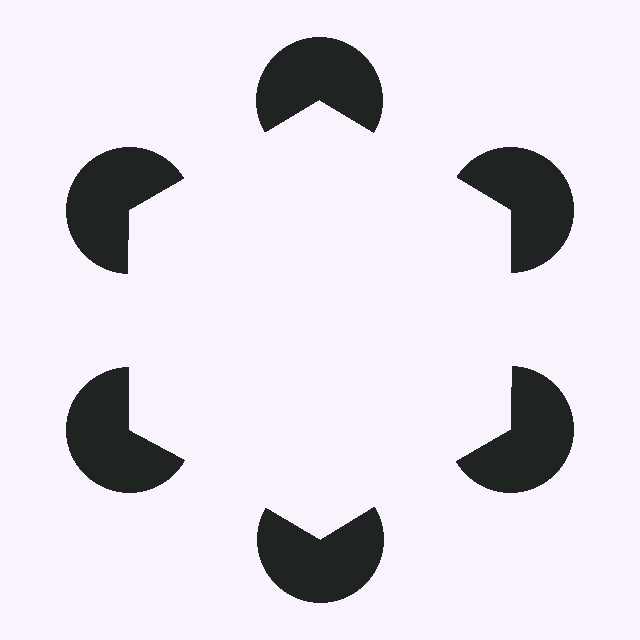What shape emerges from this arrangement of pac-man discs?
An illusory hexagon — its edges are inferred from the aligned wedge cuts in the pac-man discs, not physically drawn.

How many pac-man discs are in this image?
There are 6 — one at each vertex of the illusory hexagon.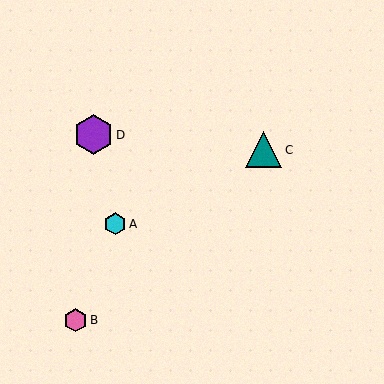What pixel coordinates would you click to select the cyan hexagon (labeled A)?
Click at (115, 224) to select the cyan hexagon A.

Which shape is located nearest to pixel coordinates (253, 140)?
The teal triangle (labeled C) at (264, 150) is nearest to that location.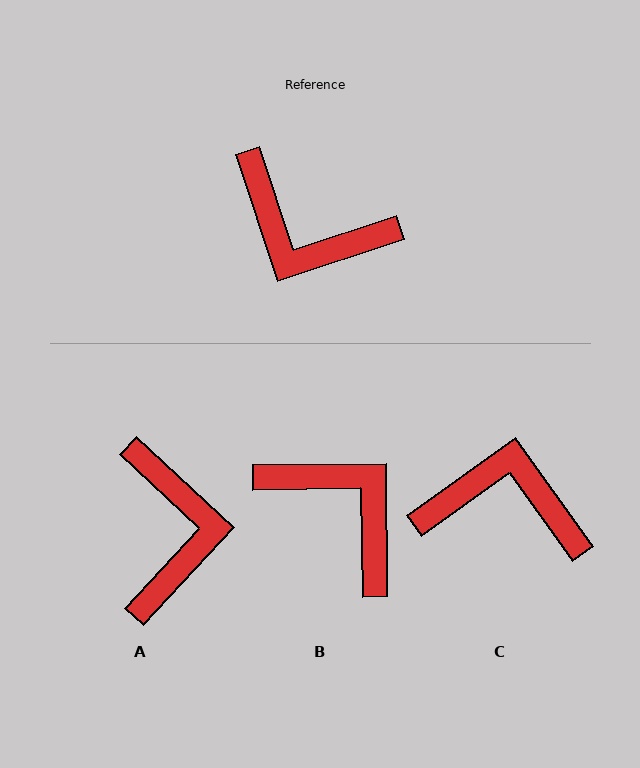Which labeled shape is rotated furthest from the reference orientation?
B, about 163 degrees away.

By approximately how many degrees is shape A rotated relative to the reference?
Approximately 119 degrees counter-clockwise.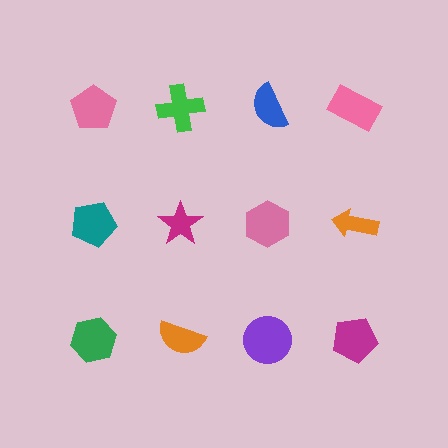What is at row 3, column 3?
A purple circle.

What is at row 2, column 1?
A teal pentagon.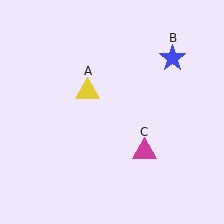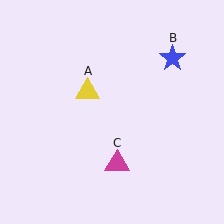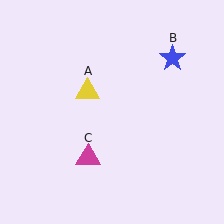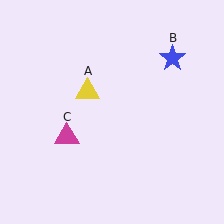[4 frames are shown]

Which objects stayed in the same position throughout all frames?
Yellow triangle (object A) and blue star (object B) remained stationary.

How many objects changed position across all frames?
1 object changed position: magenta triangle (object C).